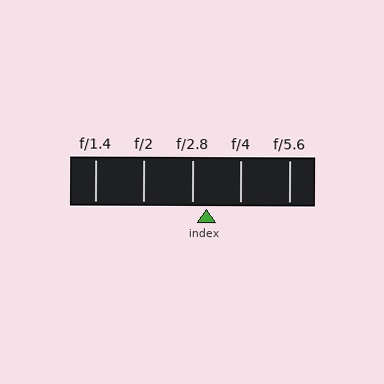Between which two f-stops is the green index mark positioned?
The index mark is between f/2.8 and f/4.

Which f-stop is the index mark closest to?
The index mark is closest to f/2.8.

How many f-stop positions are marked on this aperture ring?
There are 5 f-stop positions marked.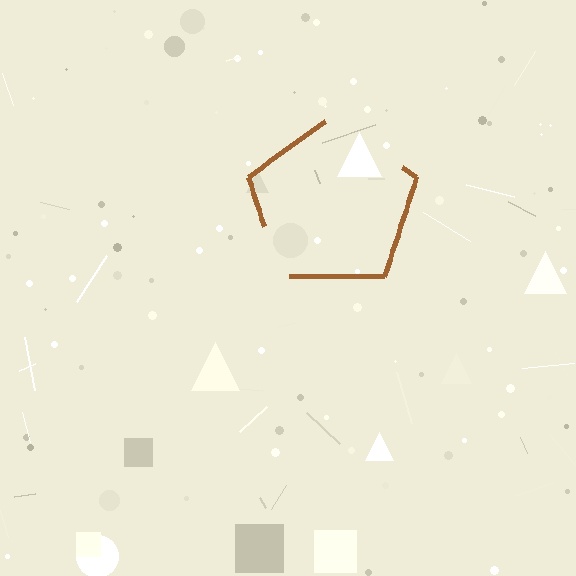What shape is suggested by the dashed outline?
The dashed outline suggests a pentagon.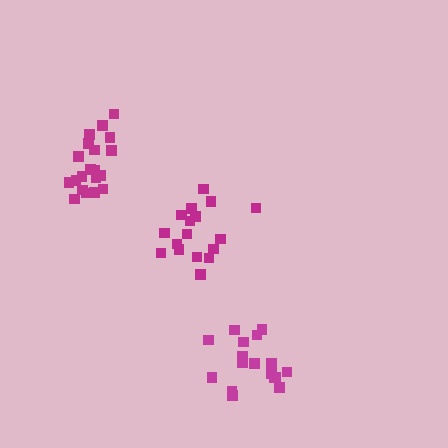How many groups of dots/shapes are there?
There are 3 groups.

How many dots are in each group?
Group 1: 17 dots, Group 2: 17 dots, Group 3: 20 dots (54 total).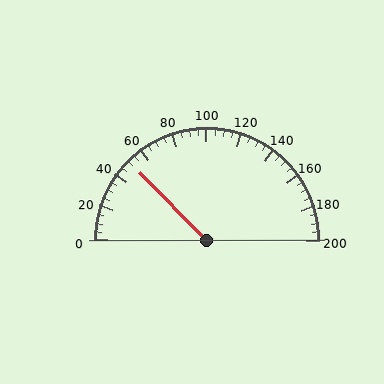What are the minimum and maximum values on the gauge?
The gauge ranges from 0 to 200.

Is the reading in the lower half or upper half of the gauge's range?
The reading is in the lower half of the range (0 to 200).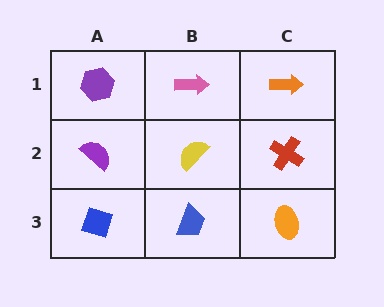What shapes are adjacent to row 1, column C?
A red cross (row 2, column C), a pink arrow (row 1, column B).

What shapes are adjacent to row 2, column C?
An orange arrow (row 1, column C), an orange ellipse (row 3, column C), a yellow semicircle (row 2, column B).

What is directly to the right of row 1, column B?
An orange arrow.